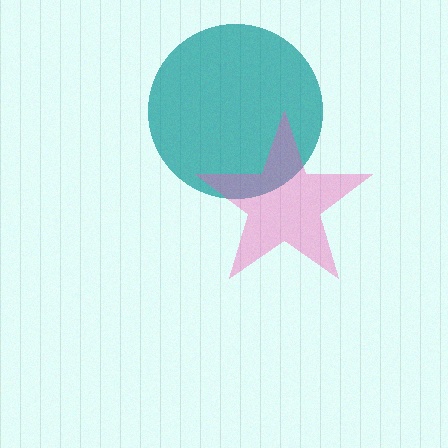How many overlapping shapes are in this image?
There are 2 overlapping shapes in the image.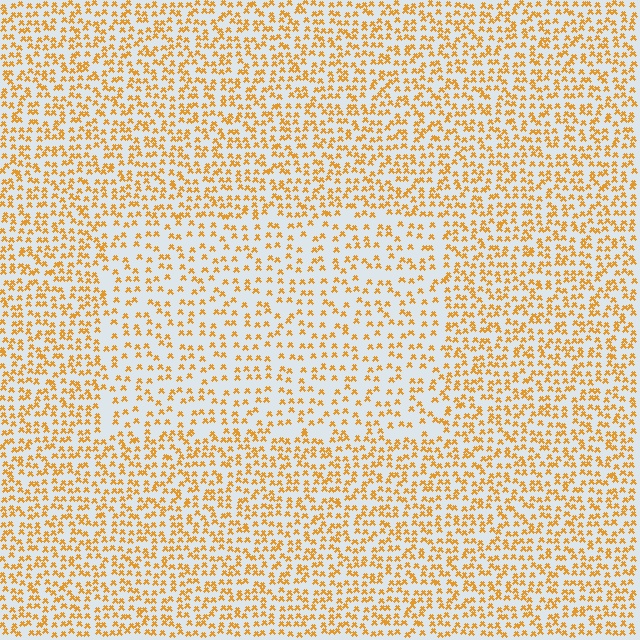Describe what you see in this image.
The image contains small orange elements arranged at two different densities. A rectangle-shaped region is visible where the elements are less densely packed than the surrounding area.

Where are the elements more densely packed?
The elements are more densely packed outside the rectangle boundary.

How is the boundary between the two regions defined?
The boundary is defined by a change in element density (approximately 1.7x ratio). All elements are the same color, size, and shape.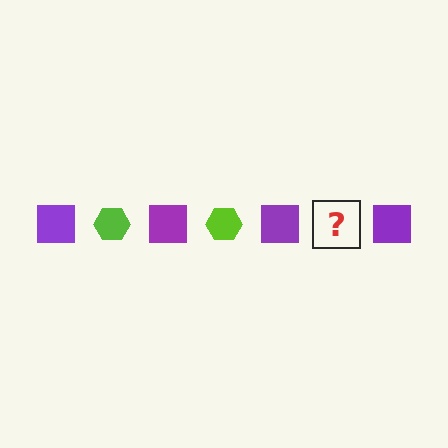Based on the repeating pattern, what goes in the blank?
The blank should be a lime hexagon.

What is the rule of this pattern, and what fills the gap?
The rule is that the pattern alternates between purple square and lime hexagon. The gap should be filled with a lime hexagon.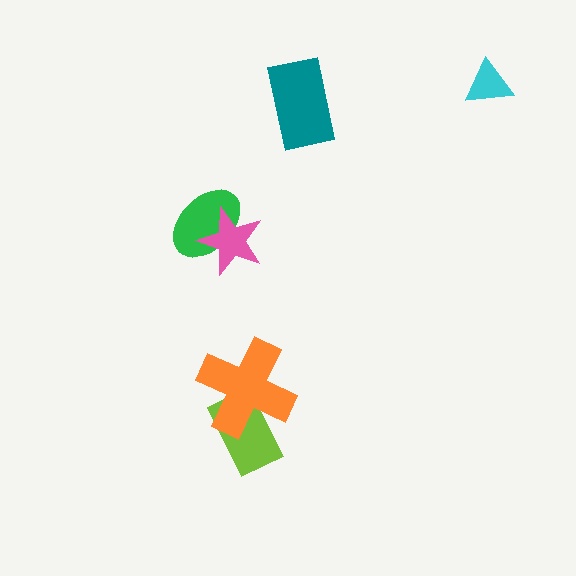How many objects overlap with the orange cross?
1 object overlaps with the orange cross.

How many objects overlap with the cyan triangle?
0 objects overlap with the cyan triangle.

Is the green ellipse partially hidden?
Yes, it is partially covered by another shape.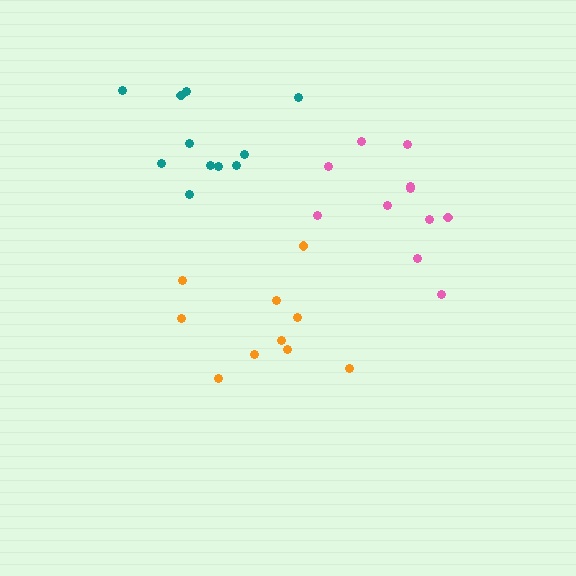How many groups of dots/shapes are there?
There are 3 groups.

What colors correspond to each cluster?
The clusters are colored: orange, teal, pink.